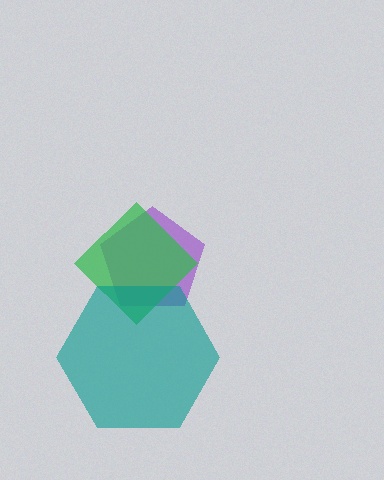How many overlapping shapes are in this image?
There are 3 overlapping shapes in the image.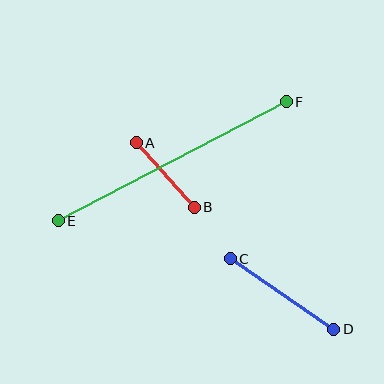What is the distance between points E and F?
The distance is approximately 257 pixels.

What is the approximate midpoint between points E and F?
The midpoint is at approximately (172, 161) pixels.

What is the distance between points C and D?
The distance is approximately 125 pixels.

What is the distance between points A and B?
The distance is approximately 87 pixels.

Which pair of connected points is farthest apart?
Points E and F are farthest apart.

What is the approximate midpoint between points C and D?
The midpoint is at approximately (282, 294) pixels.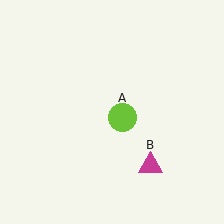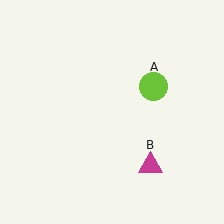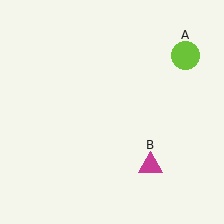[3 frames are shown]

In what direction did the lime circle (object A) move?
The lime circle (object A) moved up and to the right.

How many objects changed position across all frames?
1 object changed position: lime circle (object A).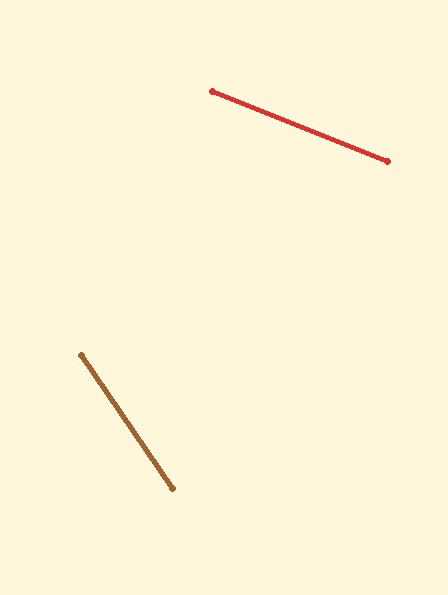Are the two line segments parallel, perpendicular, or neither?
Neither parallel nor perpendicular — they differ by about 33°.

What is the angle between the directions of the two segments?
Approximately 33 degrees.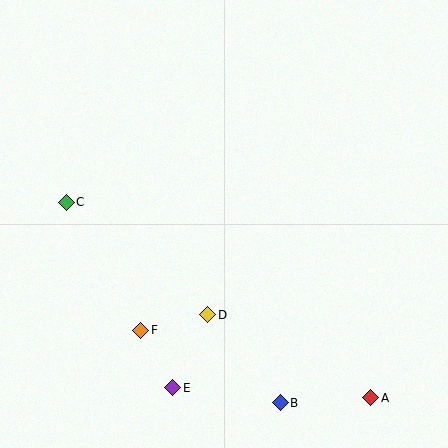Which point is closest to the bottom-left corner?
Point E is closest to the bottom-left corner.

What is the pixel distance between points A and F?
The distance between A and F is 240 pixels.